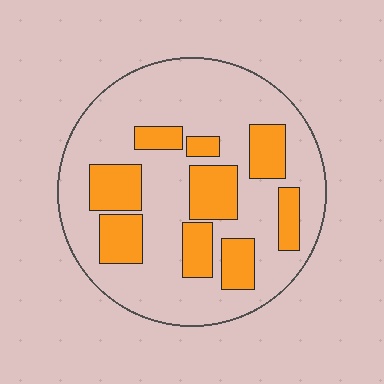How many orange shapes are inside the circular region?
9.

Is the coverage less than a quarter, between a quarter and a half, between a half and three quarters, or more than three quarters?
Between a quarter and a half.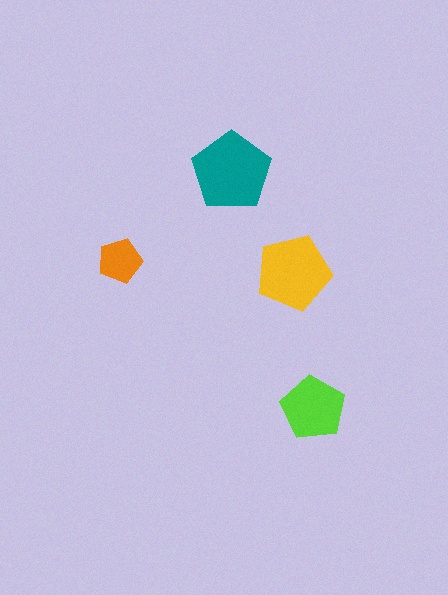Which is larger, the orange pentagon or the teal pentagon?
The teal one.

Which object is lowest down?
The lime pentagon is bottommost.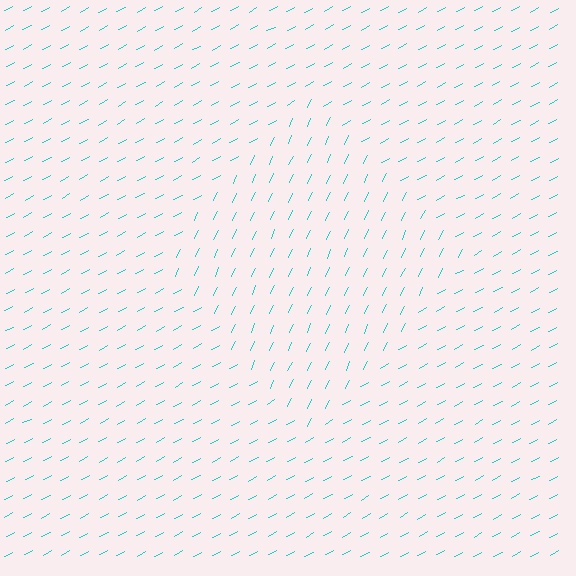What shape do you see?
I see a diamond.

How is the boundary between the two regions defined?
The boundary is defined purely by a change in line orientation (approximately 37 degrees difference). All lines are the same color and thickness.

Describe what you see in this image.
The image is filled with small cyan line segments. A diamond region in the image has lines oriented differently from the surrounding lines, creating a visible texture boundary.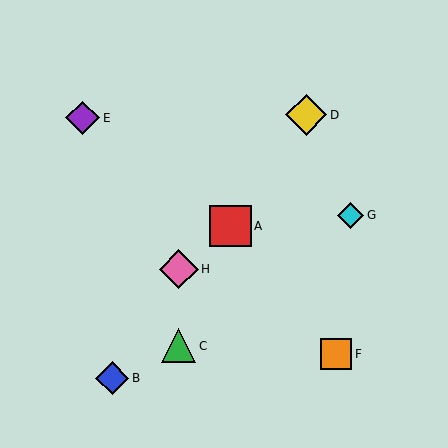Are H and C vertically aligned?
Yes, both are at x≈179.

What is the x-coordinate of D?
Object D is at x≈306.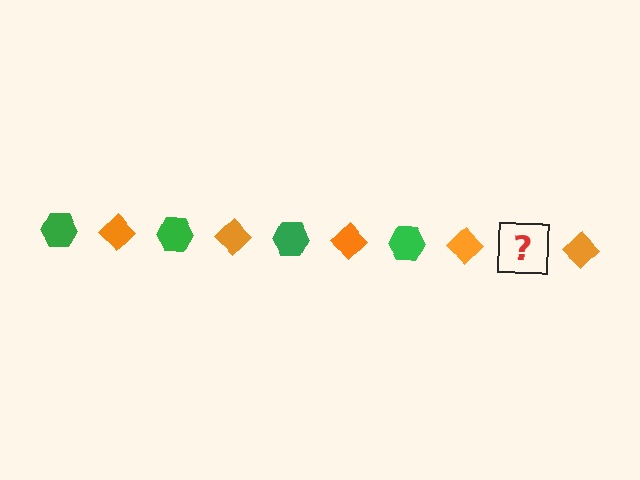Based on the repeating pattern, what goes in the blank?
The blank should be a green hexagon.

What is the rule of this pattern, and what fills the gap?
The rule is that the pattern alternates between green hexagon and orange diamond. The gap should be filled with a green hexagon.